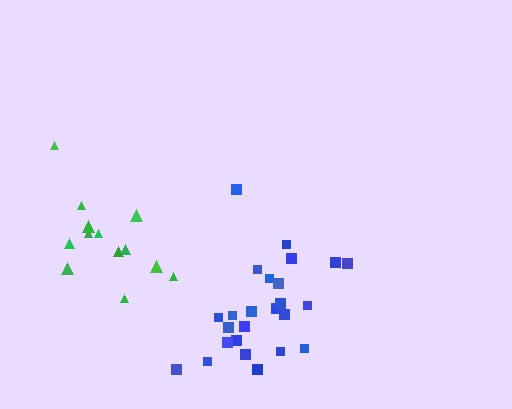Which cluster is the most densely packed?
Blue.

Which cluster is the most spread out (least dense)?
Green.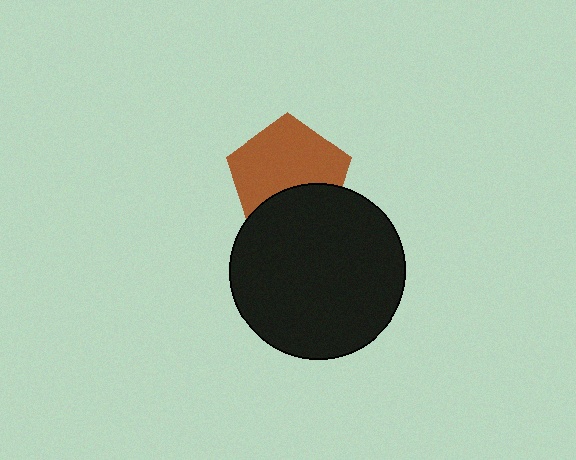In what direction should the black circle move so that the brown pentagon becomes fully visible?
The black circle should move down. That is the shortest direction to clear the overlap and leave the brown pentagon fully visible.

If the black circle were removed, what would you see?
You would see the complete brown pentagon.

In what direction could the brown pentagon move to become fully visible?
The brown pentagon could move up. That would shift it out from behind the black circle entirely.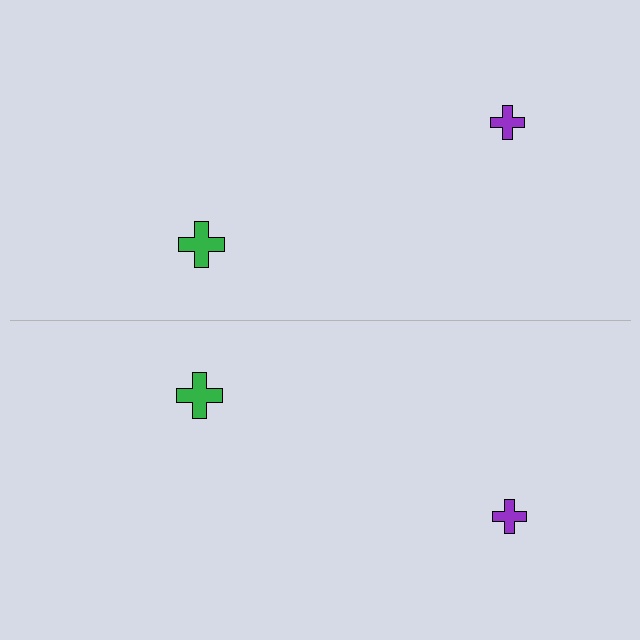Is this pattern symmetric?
Yes, this pattern has bilateral (reflection) symmetry.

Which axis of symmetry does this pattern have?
The pattern has a horizontal axis of symmetry running through the center of the image.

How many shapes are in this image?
There are 4 shapes in this image.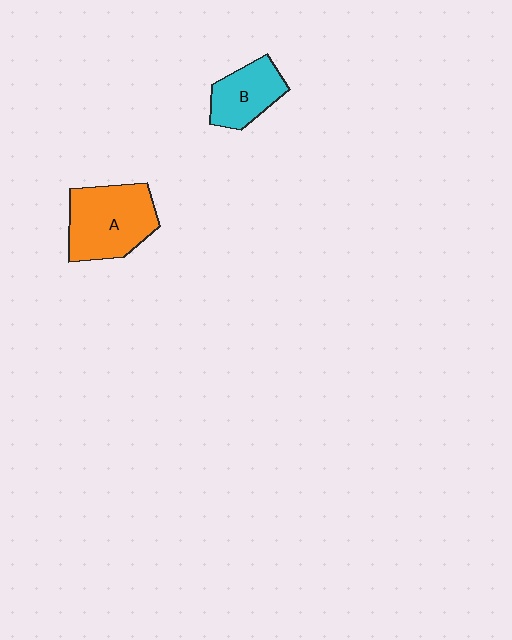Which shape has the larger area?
Shape A (orange).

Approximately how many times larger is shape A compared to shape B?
Approximately 1.6 times.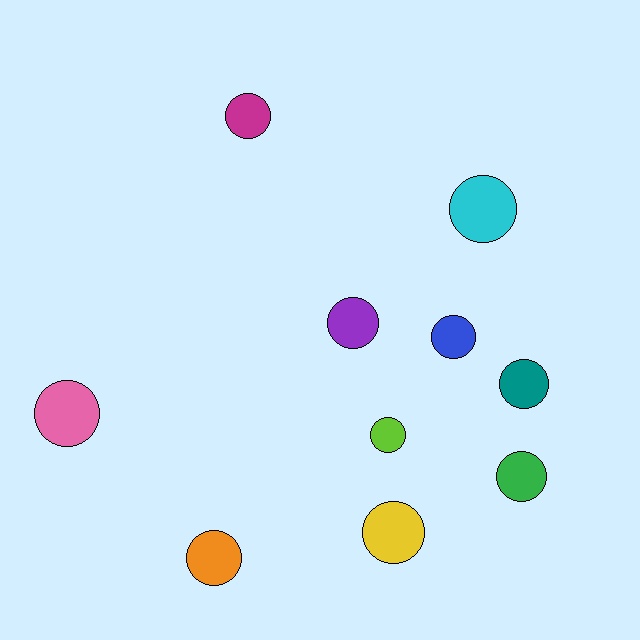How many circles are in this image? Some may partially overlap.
There are 10 circles.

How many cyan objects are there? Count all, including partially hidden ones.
There is 1 cyan object.